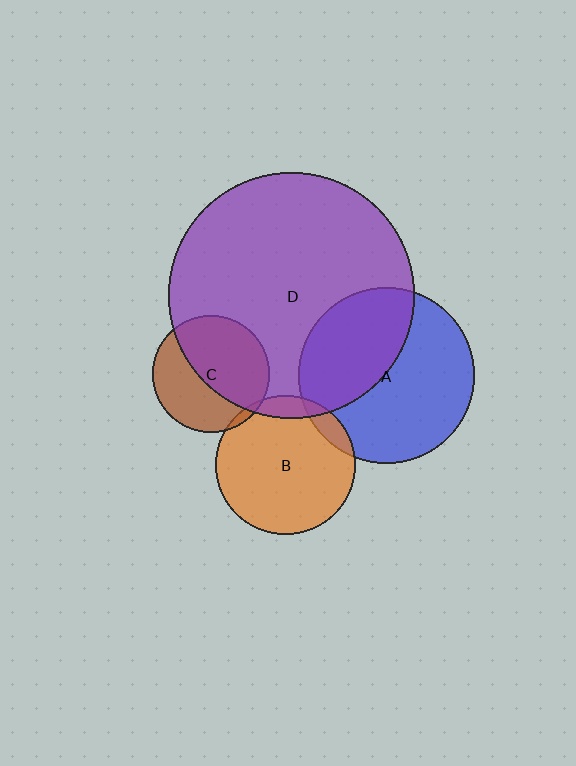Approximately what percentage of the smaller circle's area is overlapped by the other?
Approximately 55%.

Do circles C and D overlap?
Yes.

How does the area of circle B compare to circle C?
Approximately 1.4 times.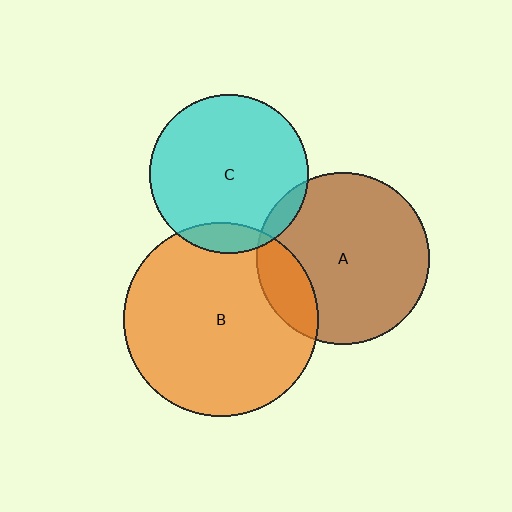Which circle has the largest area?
Circle B (orange).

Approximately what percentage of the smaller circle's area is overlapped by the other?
Approximately 5%.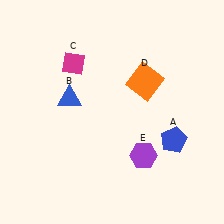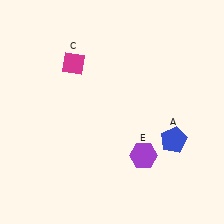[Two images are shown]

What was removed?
The blue triangle (B), the orange square (D) were removed in Image 2.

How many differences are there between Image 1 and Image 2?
There are 2 differences between the two images.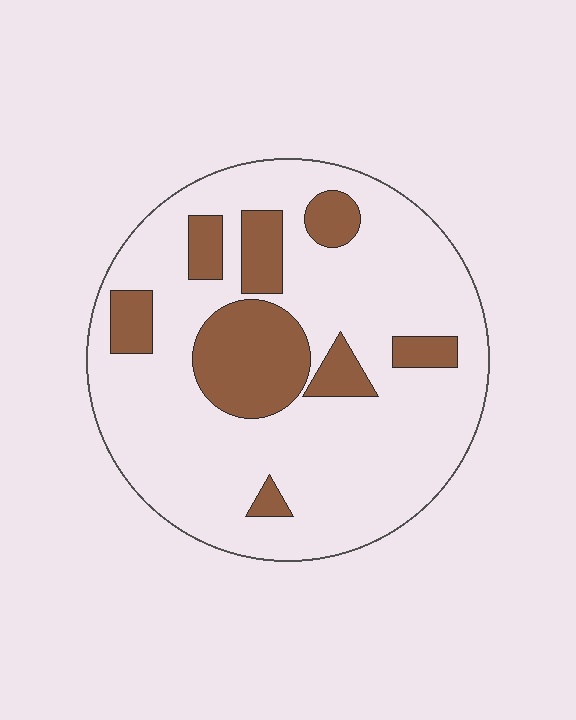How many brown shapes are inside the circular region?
8.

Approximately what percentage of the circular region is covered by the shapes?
Approximately 20%.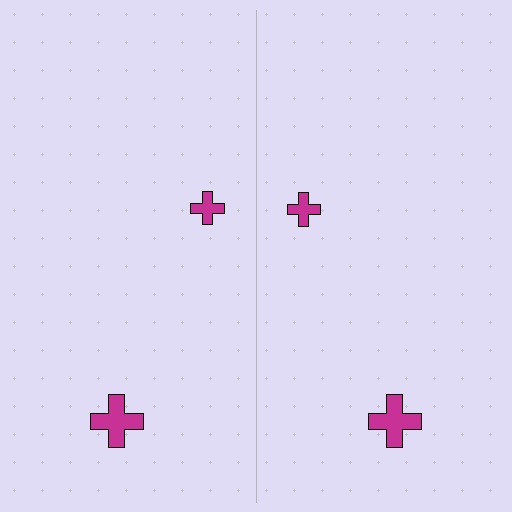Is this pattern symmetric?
Yes, this pattern has bilateral (reflection) symmetry.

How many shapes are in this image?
There are 4 shapes in this image.